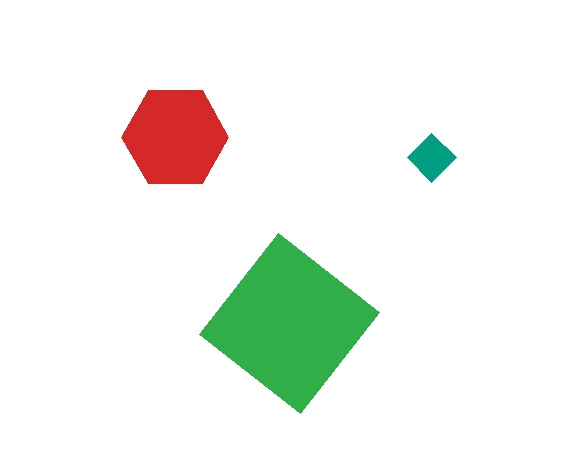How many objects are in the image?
There are 3 objects in the image.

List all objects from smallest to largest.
The teal diamond, the red hexagon, the green diamond.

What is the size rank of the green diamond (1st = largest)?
1st.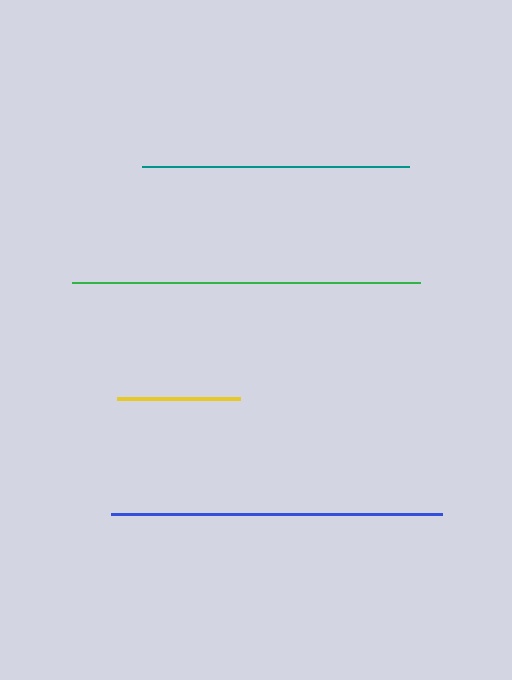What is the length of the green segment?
The green segment is approximately 347 pixels long.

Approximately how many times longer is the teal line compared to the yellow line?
The teal line is approximately 2.2 times the length of the yellow line.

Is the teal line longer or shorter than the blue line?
The blue line is longer than the teal line.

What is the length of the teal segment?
The teal segment is approximately 267 pixels long.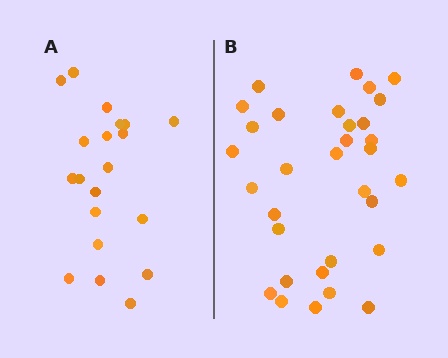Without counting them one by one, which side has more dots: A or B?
Region B (the right region) has more dots.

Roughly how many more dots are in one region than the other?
Region B has roughly 12 or so more dots than region A.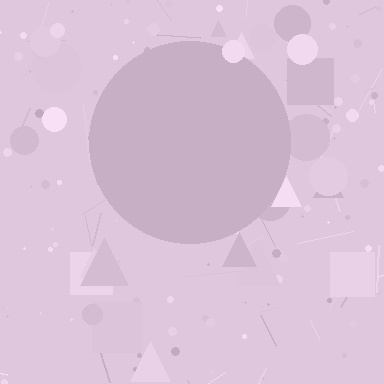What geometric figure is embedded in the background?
A circle is embedded in the background.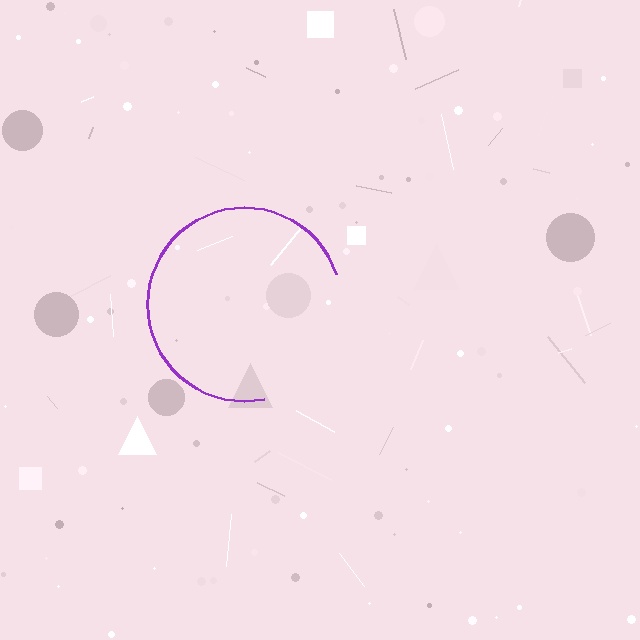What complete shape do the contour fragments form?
The contour fragments form a circle.